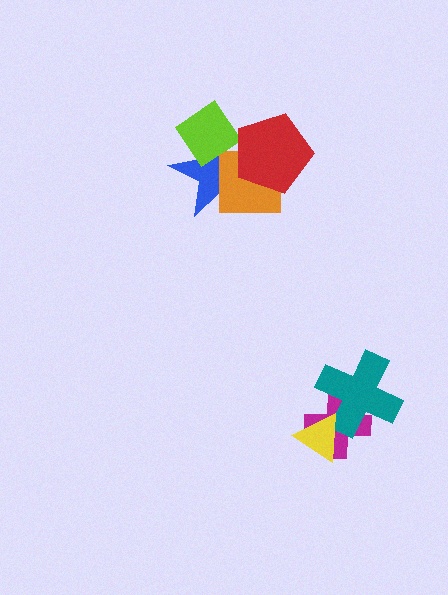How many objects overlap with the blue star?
3 objects overlap with the blue star.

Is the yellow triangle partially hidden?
No, no other shape covers it.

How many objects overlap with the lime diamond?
2 objects overlap with the lime diamond.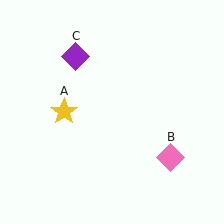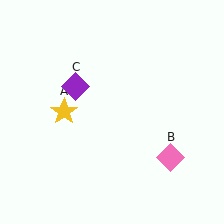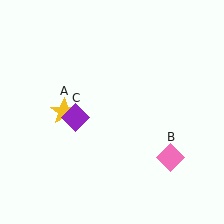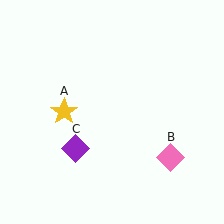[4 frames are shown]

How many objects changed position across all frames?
1 object changed position: purple diamond (object C).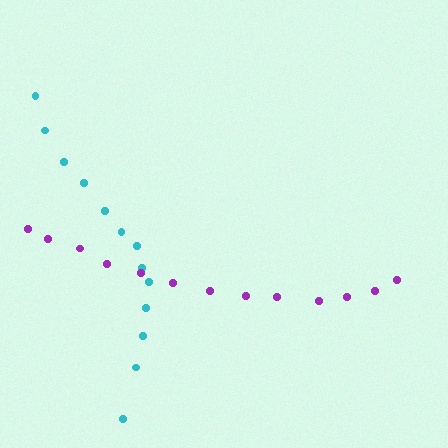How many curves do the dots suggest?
There are 2 distinct paths.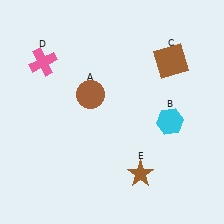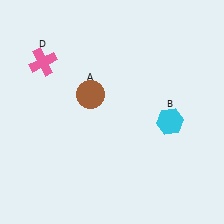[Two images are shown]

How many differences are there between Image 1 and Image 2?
There are 2 differences between the two images.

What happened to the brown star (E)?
The brown star (E) was removed in Image 2. It was in the bottom-right area of Image 1.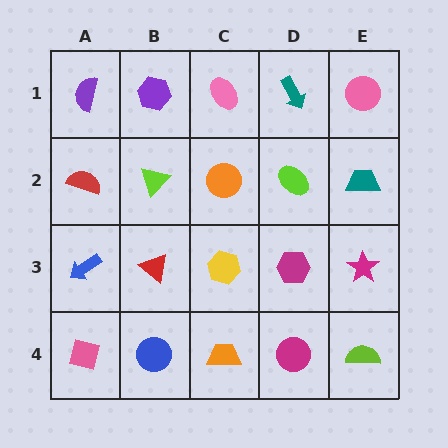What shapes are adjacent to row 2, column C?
A pink ellipse (row 1, column C), a yellow hexagon (row 3, column C), a lime triangle (row 2, column B), a lime ellipse (row 2, column D).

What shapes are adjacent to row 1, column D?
A lime ellipse (row 2, column D), a pink ellipse (row 1, column C), a pink circle (row 1, column E).